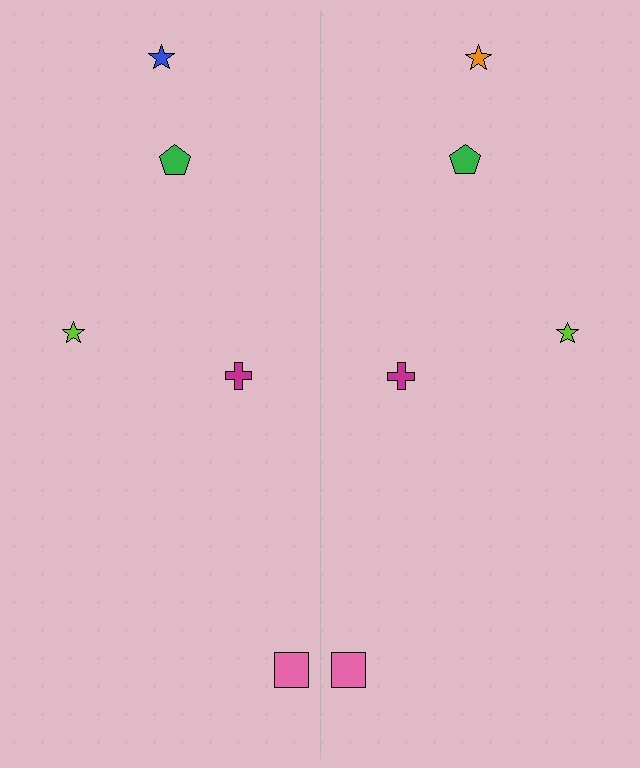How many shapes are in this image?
There are 10 shapes in this image.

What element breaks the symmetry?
The orange star on the right side breaks the symmetry — its mirror counterpart is blue.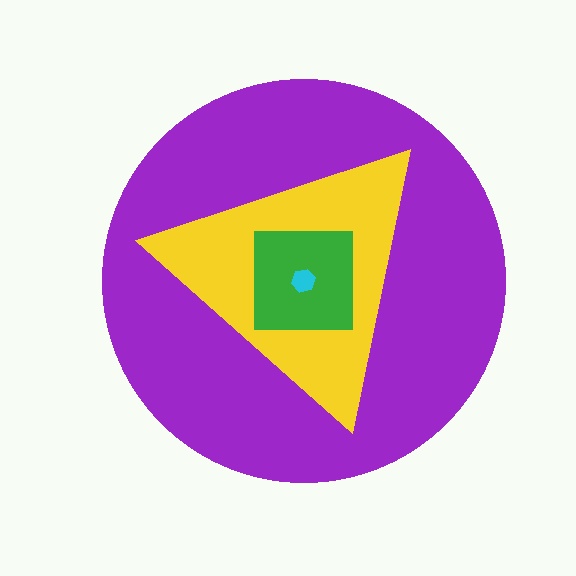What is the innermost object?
The cyan hexagon.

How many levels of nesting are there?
4.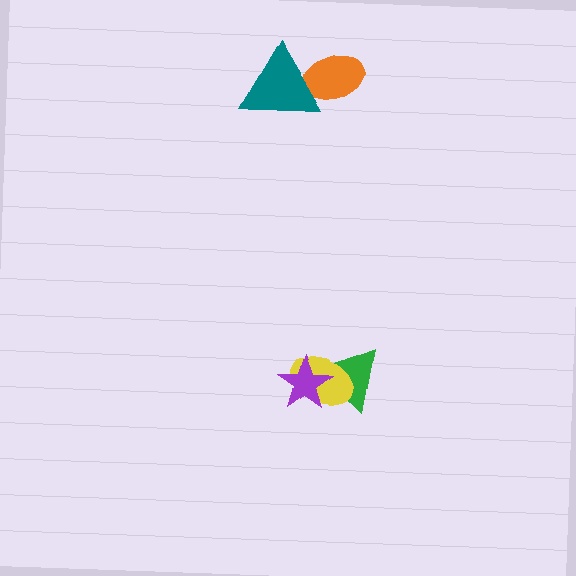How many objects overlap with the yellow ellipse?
2 objects overlap with the yellow ellipse.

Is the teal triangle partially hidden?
No, no other shape covers it.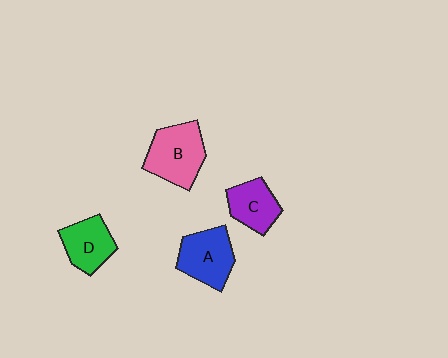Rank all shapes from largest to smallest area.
From largest to smallest: B (pink), A (blue), D (green), C (purple).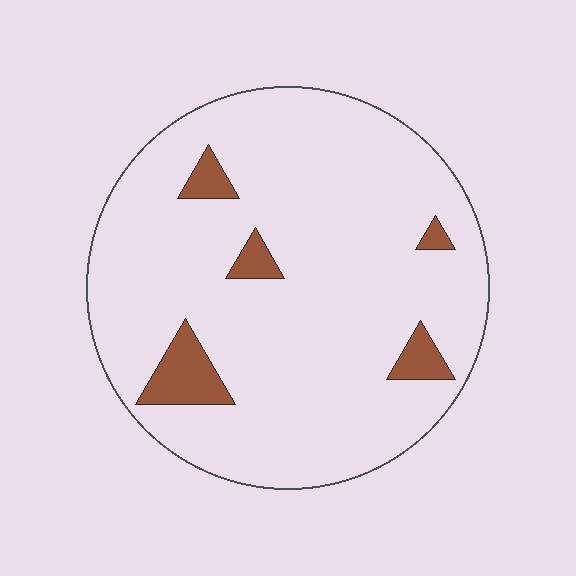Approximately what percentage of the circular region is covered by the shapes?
Approximately 10%.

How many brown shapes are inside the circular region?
5.